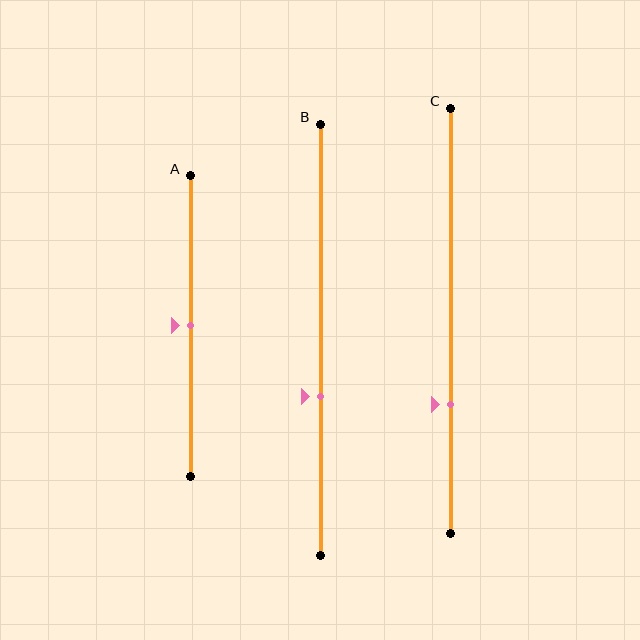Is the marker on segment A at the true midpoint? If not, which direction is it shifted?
Yes, the marker on segment A is at the true midpoint.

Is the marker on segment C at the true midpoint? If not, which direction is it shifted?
No, the marker on segment C is shifted downward by about 20% of the segment length.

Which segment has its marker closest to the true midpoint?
Segment A has its marker closest to the true midpoint.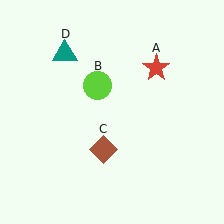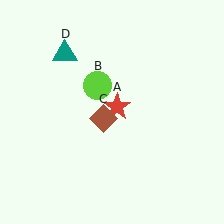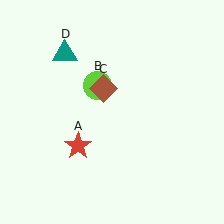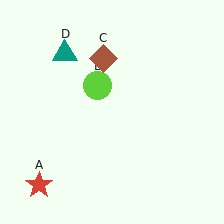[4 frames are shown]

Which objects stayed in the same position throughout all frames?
Lime circle (object B) and teal triangle (object D) remained stationary.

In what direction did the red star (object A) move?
The red star (object A) moved down and to the left.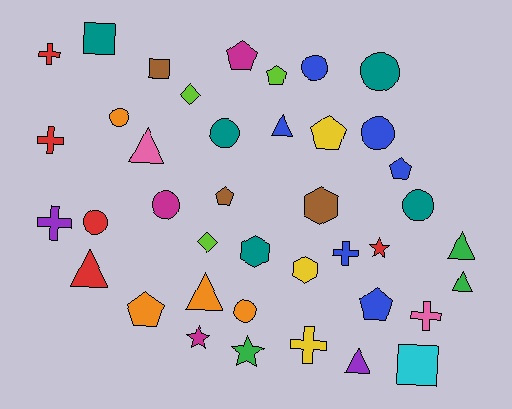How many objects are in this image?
There are 40 objects.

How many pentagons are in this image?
There are 7 pentagons.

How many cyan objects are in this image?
There is 1 cyan object.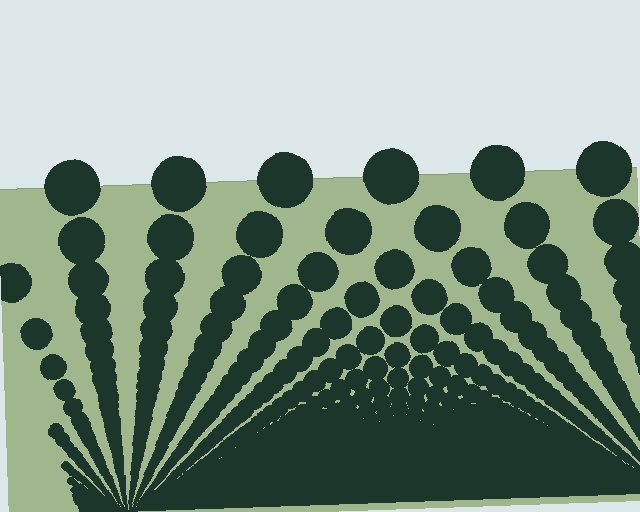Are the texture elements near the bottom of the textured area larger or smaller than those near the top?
Smaller. The gradient is inverted — elements near the bottom are smaller and denser.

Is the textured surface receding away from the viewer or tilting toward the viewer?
The surface appears to tilt toward the viewer. Texture elements get larger and sparser toward the top.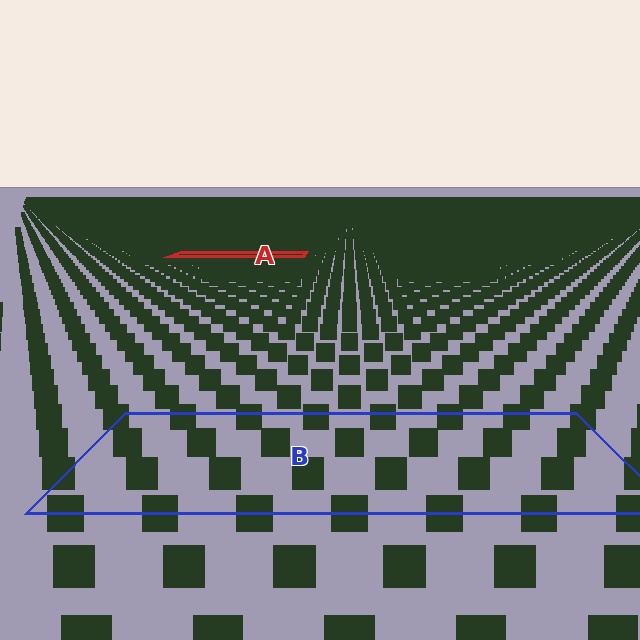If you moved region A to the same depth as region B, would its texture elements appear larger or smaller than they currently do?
They would appear larger. At a closer depth, the same texture elements are projected at a bigger on-screen size.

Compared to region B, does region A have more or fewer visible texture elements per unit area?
Region A has more texture elements per unit area — they are packed more densely because it is farther away.